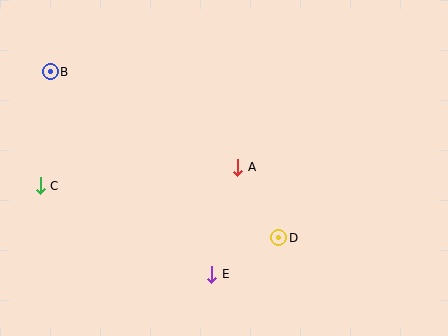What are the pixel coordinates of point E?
Point E is at (212, 274).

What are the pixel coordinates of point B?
Point B is at (50, 72).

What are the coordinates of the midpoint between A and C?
The midpoint between A and C is at (139, 176).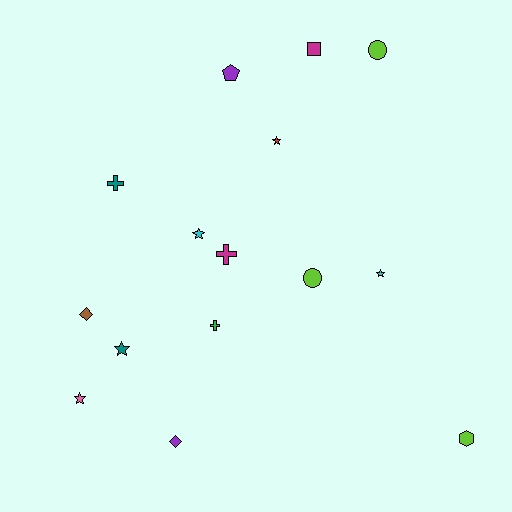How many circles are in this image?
There are 2 circles.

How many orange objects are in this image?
There are no orange objects.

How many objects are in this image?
There are 15 objects.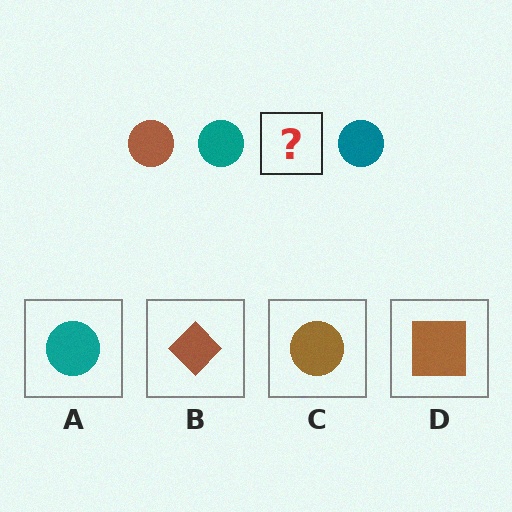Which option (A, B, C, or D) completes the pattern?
C.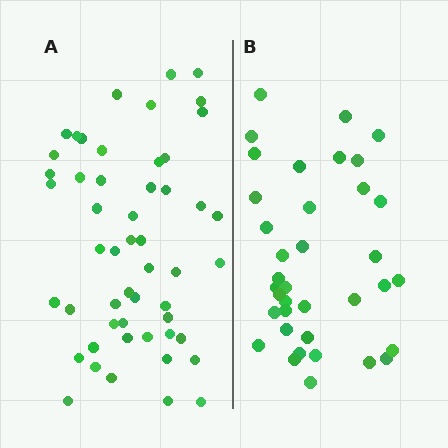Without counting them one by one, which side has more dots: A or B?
Region A (the left region) has more dots.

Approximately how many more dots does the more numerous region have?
Region A has approximately 15 more dots than region B.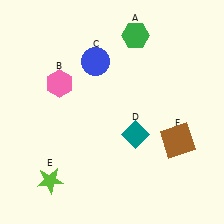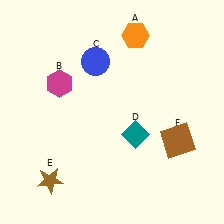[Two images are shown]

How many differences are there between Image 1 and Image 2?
There are 3 differences between the two images.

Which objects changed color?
A changed from green to orange. B changed from pink to magenta. E changed from lime to brown.